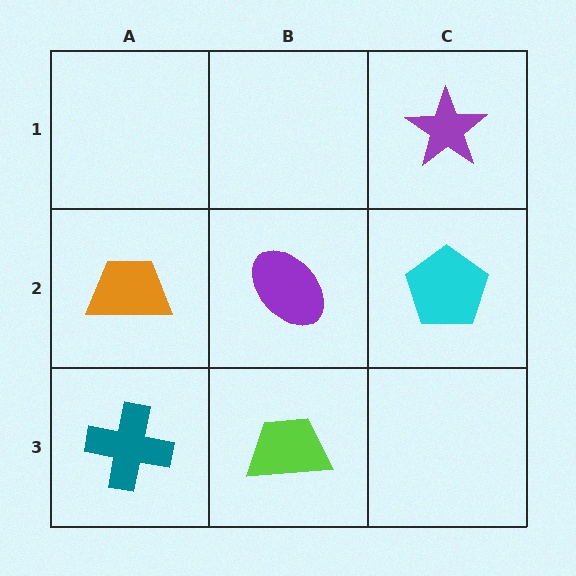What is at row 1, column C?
A purple star.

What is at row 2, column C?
A cyan pentagon.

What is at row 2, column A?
An orange trapezoid.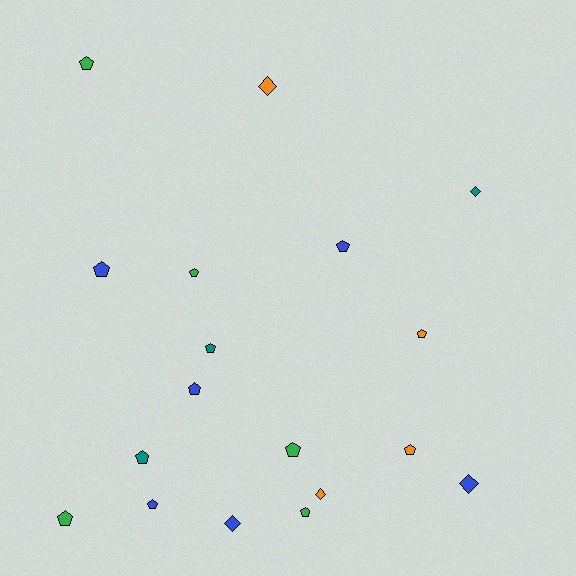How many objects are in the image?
There are 18 objects.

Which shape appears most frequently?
Pentagon, with 13 objects.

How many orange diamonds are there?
There are 2 orange diamonds.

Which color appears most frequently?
Blue, with 6 objects.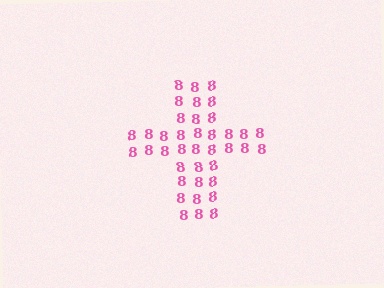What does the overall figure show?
The overall figure shows a cross.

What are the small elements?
The small elements are digit 8's.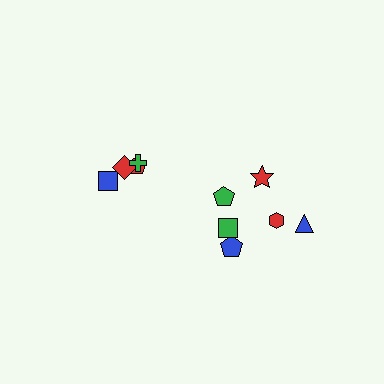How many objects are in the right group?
There are 6 objects.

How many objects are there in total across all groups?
There are 10 objects.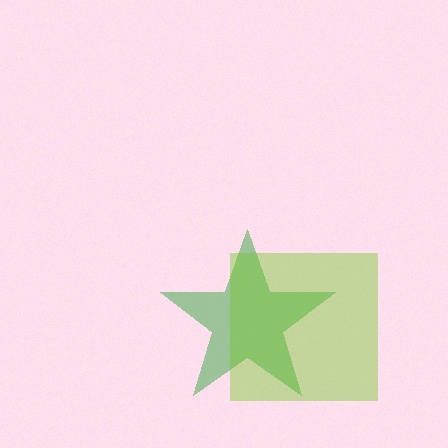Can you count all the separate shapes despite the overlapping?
Yes, there are 2 separate shapes.